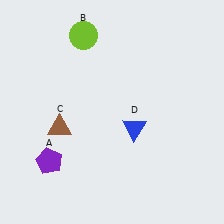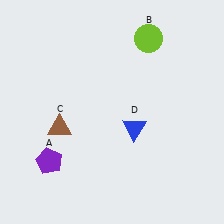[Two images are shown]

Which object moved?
The lime circle (B) moved right.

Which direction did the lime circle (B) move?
The lime circle (B) moved right.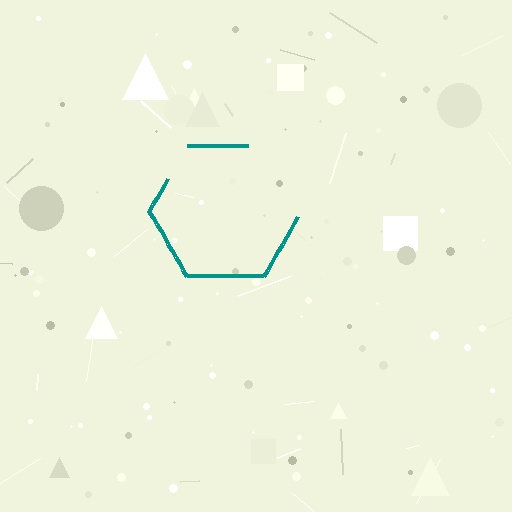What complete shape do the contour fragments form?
The contour fragments form a hexagon.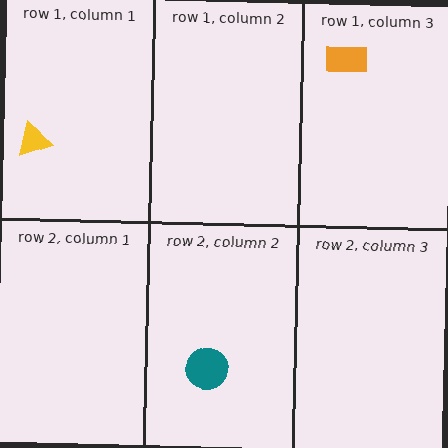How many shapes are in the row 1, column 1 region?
1.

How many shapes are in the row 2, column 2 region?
1.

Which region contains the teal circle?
The row 2, column 2 region.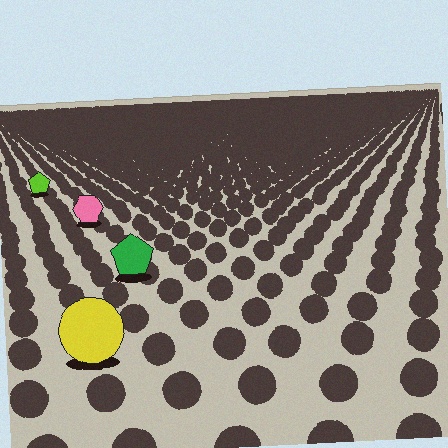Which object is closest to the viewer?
The yellow circle is closest. The texture marks near it are larger and more spread out.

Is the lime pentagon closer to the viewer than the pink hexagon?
No. The pink hexagon is closer — you can tell from the texture gradient: the ground texture is coarser near it.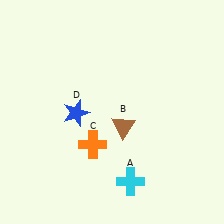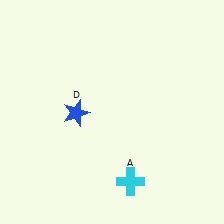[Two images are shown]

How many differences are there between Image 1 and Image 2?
There are 2 differences between the two images.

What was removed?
The brown triangle (B), the orange cross (C) were removed in Image 2.